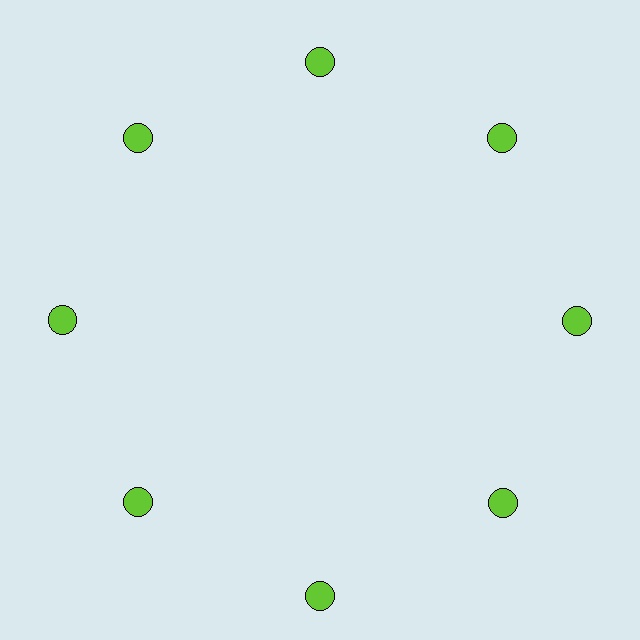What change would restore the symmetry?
The symmetry would be restored by moving it inward, back onto the ring so that all 8 circles sit at equal angles and equal distance from the center.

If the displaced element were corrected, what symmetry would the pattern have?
It would have 8-fold rotational symmetry — the pattern would map onto itself every 45 degrees.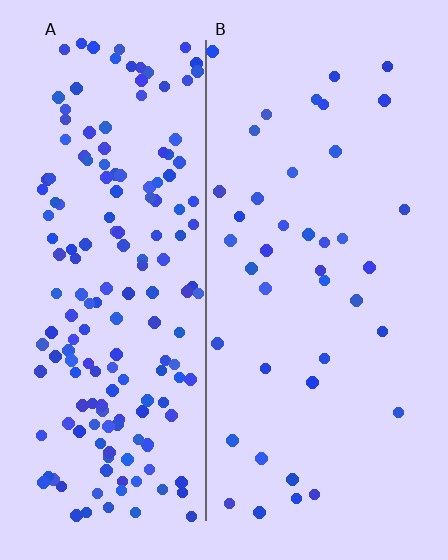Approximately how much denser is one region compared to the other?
Approximately 4.3× — region A over region B.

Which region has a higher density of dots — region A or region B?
A (the left).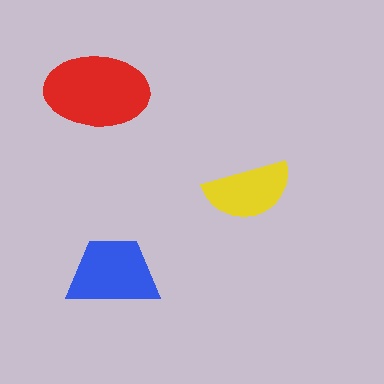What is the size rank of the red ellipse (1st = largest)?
1st.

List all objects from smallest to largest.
The yellow semicircle, the blue trapezoid, the red ellipse.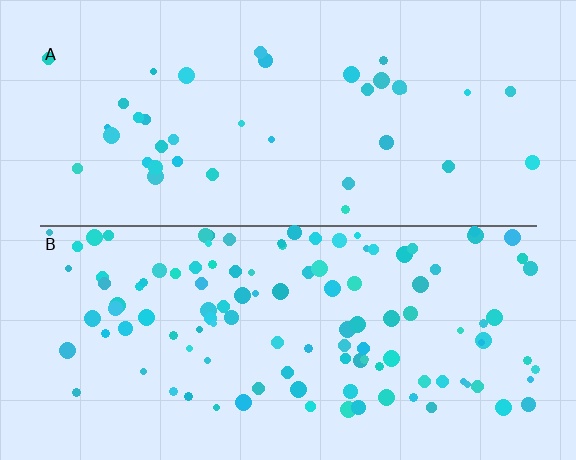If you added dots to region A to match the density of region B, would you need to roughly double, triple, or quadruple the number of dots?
Approximately triple.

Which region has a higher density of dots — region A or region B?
B (the bottom).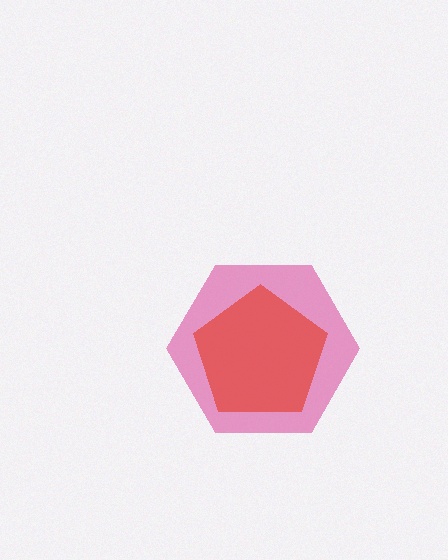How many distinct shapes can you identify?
There are 2 distinct shapes: a magenta hexagon, a red pentagon.